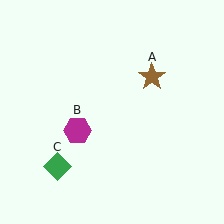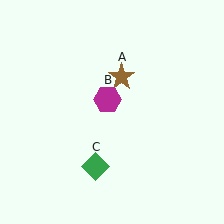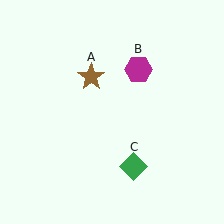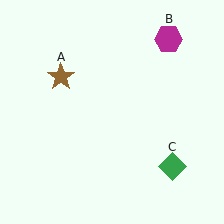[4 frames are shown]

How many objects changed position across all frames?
3 objects changed position: brown star (object A), magenta hexagon (object B), green diamond (object C).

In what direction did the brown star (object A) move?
The brown star (object A) moved left.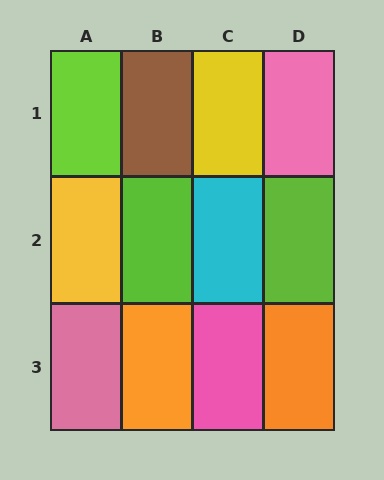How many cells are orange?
2 cells are orange.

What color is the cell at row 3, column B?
Orange.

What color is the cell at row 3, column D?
Orange.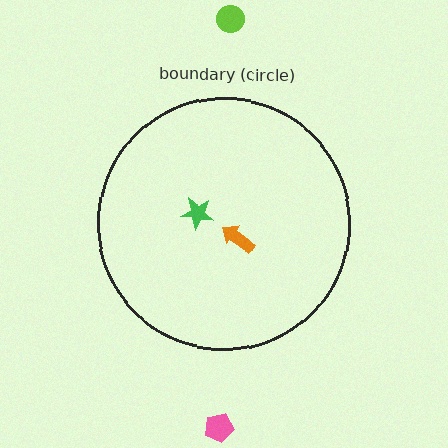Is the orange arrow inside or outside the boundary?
Inside.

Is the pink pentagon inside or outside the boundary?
Outside.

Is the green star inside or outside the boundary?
Inside.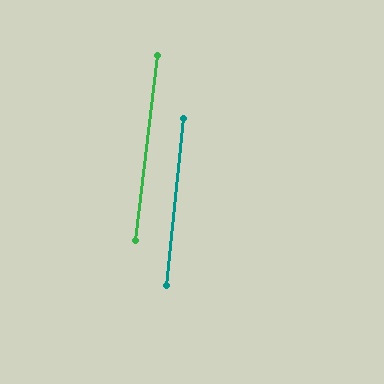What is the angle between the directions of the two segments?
Approximately 1 degree.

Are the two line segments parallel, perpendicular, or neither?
Parallel — their directions differ by only 1.2°.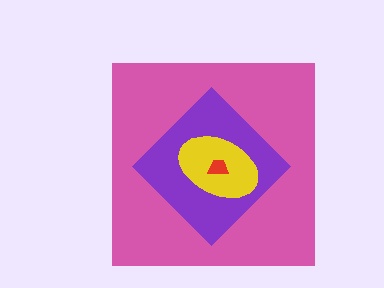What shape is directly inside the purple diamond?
The yellow ellipse.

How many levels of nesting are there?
4.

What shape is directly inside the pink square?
The purple diamond.